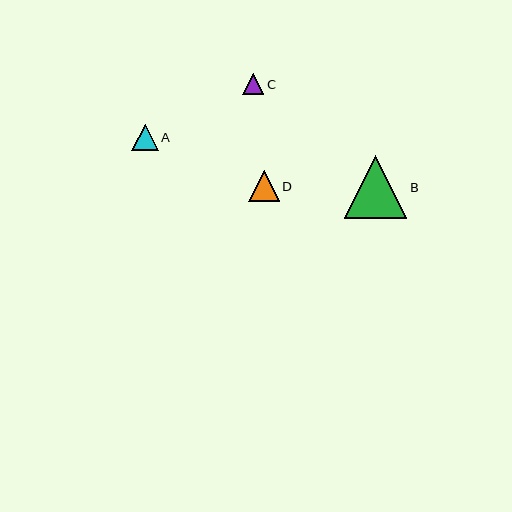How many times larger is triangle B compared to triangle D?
Triangle B is approximately 2.1 times the size of triangle D.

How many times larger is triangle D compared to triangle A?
Triangle D is approximately 1.2 times the size of triangle A.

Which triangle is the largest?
Triangle B is the largest with a size of approximately 63 pixels.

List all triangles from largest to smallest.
From largest to smallest: B, D, A, C.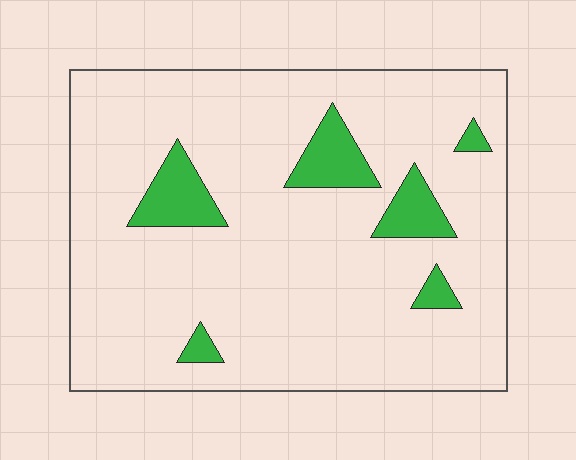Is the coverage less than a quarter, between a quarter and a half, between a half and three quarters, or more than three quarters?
Less than a quarter.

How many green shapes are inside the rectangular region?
6.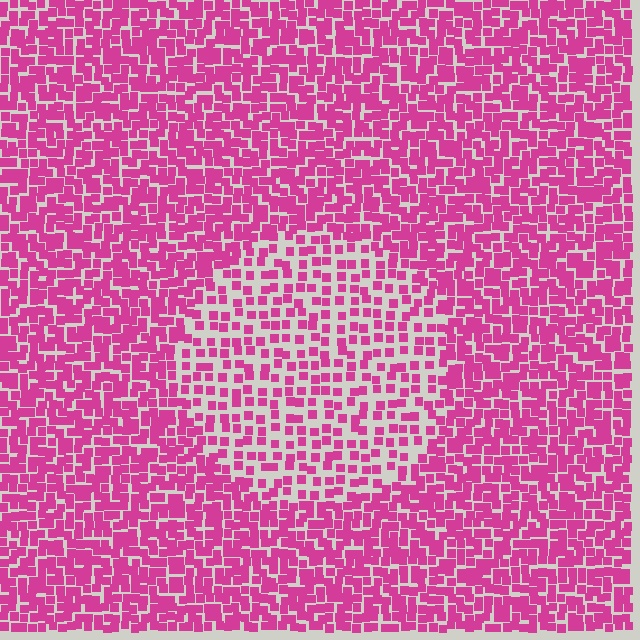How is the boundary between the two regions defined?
The boundary is defined by a change in element density (approximately 1.9x ratio). All elements are the same color, size, and shape.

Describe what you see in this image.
The image contains small magenta elements arranged at two different densities. A circle-shaped region is visible where the elements are less densely packed than the surrounding area.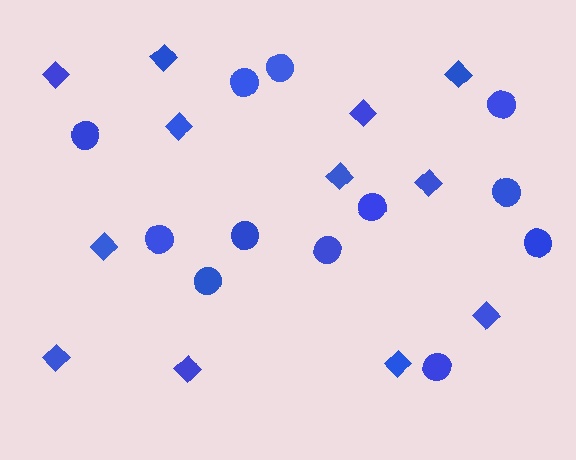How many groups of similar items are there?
There are 2 groups: one group of circles (12) and one group of diamonds (12).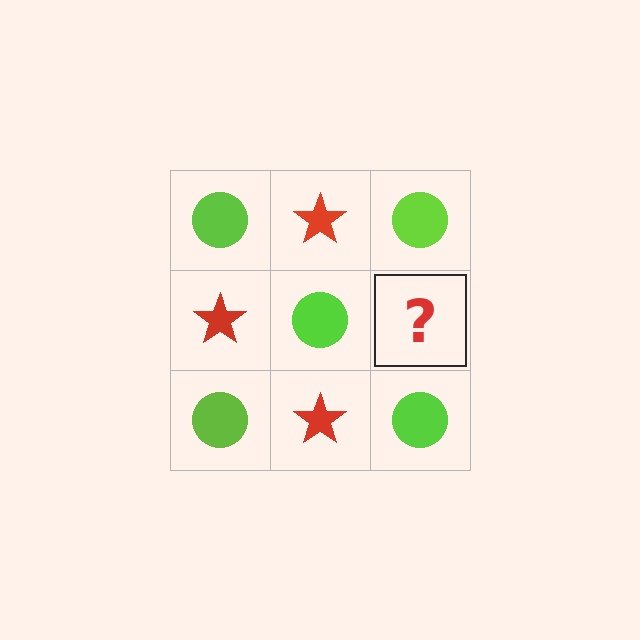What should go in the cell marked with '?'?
The missing cell should contain a red star.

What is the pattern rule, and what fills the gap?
The rule is that it alternates lime circle and red star in a checkerboard pattern. The gap should be filled with a red star.